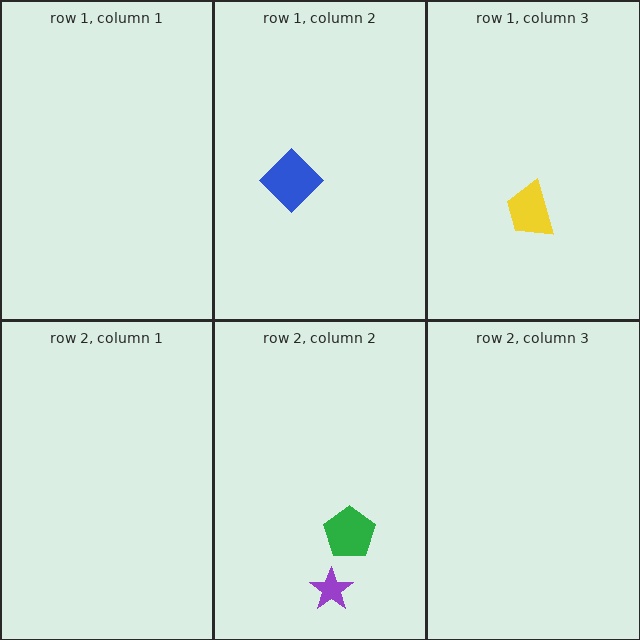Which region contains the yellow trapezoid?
The row 1, column 3 region.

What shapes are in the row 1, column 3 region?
The yellow trapezoid.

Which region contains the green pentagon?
The row 2, column 2 region.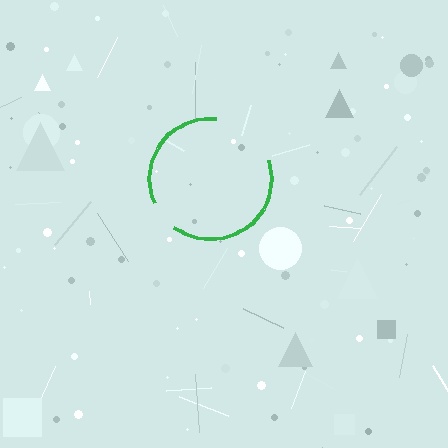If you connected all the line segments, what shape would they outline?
They would outline a circle.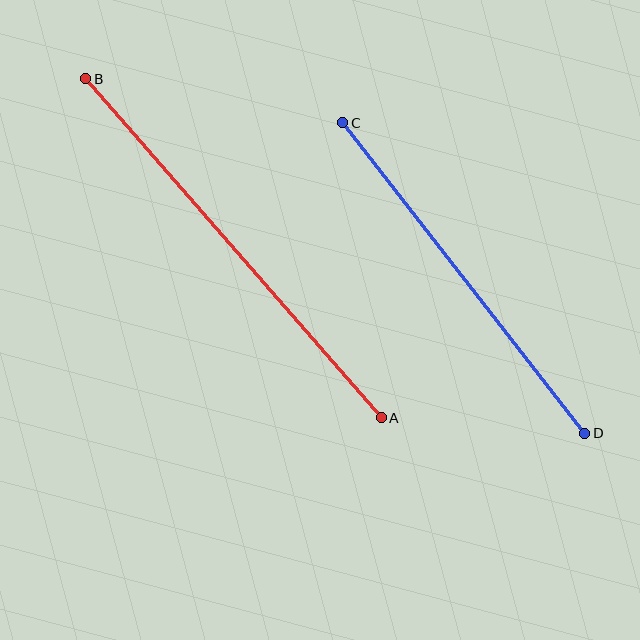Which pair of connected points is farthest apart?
Points A and B are farthest apart.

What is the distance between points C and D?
The distance is approximately 394 pixels.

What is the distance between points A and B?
The distance is approximately 449 pixels.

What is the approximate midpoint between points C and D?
The midpoint is at approximately (464, 278) pixels.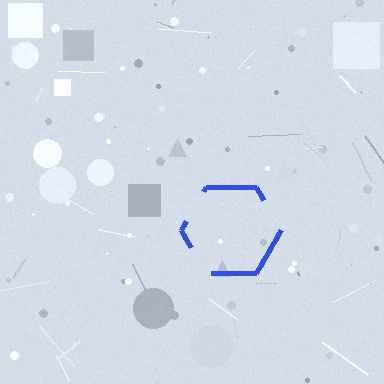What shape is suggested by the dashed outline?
The dashed outline suggests a hexagon.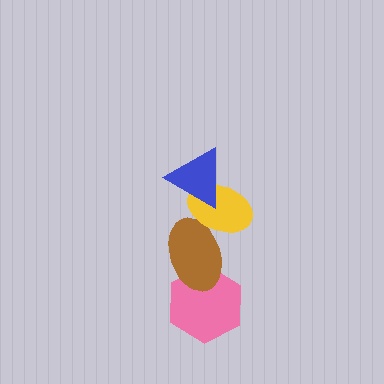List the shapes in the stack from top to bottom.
From top to bottom: the blue triangle, the yellow ellipse, the brown ellipse, the pink hexagon.